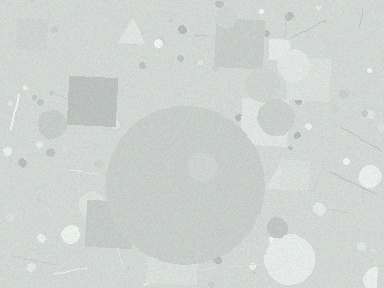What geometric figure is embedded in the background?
A circle is embedded in the background.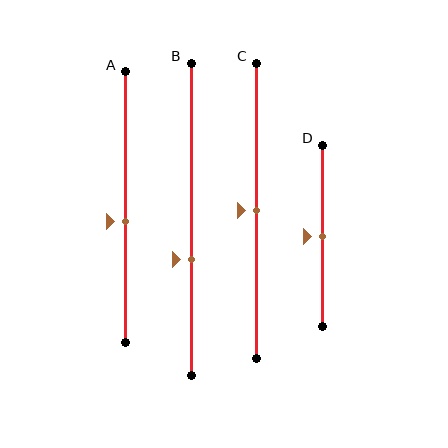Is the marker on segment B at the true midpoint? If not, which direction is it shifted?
No, the marker on segment B is shifted downward by about 13% of the segment length.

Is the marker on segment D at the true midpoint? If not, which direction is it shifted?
Yes, the marker on segment D is at the true midpoint.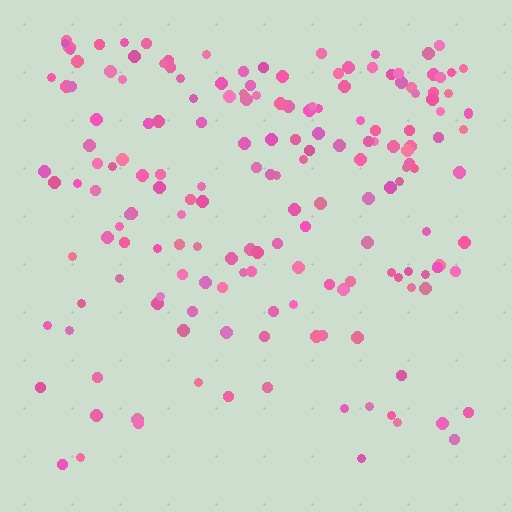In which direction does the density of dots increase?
From bottom to top, with the top side densest.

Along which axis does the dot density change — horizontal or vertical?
Vertical.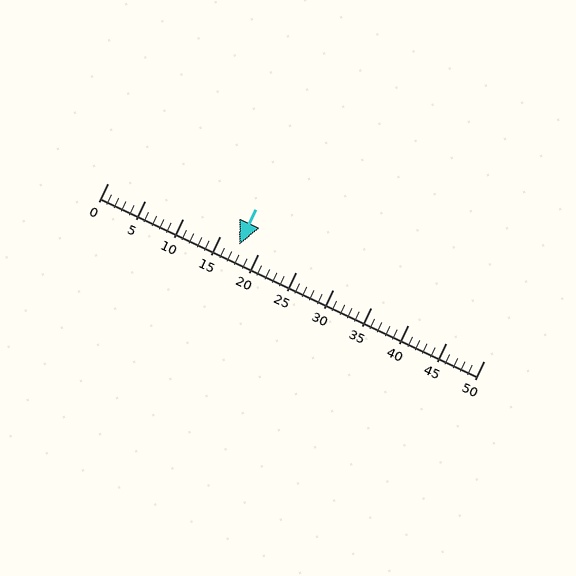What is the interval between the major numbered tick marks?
The major tick marks are spaced 5 units apart.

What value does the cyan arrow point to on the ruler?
The cyan arrow points to approximately 18.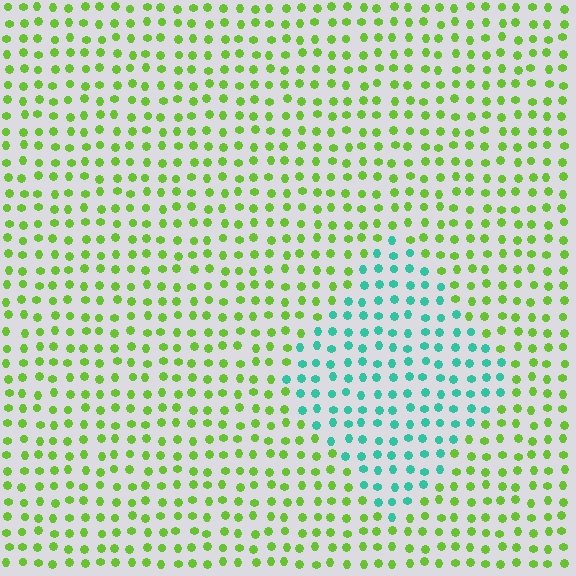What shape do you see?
I see a diamond.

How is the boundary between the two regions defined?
The boundary is defined purely by a slight shift in hue (about 68 degrees). Spacing, size, and orientation are identical on both sides.